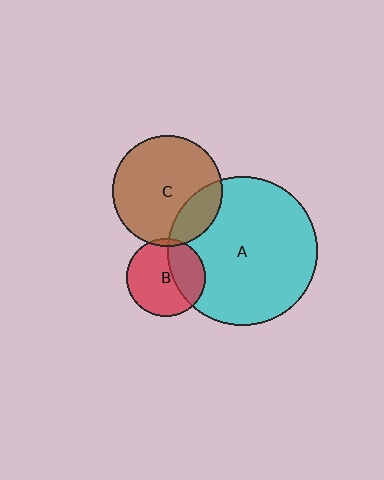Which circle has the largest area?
Circle A (cyan).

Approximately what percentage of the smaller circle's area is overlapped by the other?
Approximately 5%.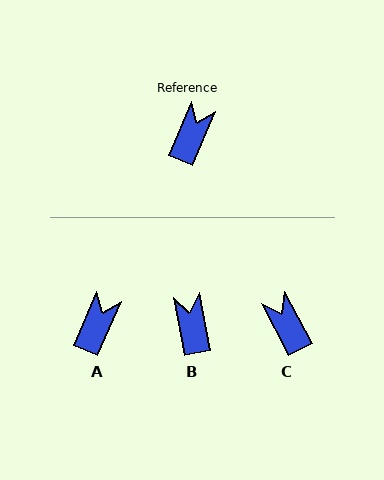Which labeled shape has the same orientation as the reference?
A.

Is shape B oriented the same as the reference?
No, it is off by about 34 degrees.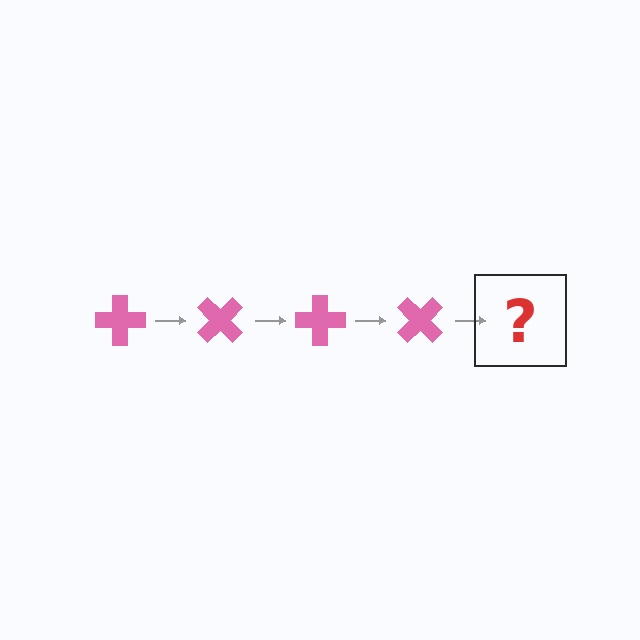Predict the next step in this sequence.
The next step is a pink cross rotated 180 degrees.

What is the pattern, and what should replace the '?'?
The pattern is that the cross rotates 45 degrees each step. The '?' should be a pink cross rotated 180 degrees.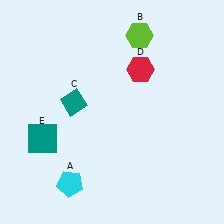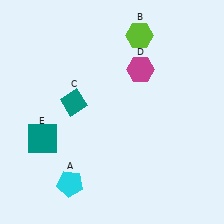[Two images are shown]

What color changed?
The hexagon (D) changed from red in Image 1 to magenta in Image 2.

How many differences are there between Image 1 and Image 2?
There is 1 difference between the two images.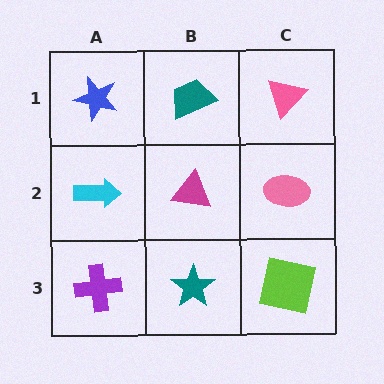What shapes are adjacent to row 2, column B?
A teal trapezoid (row 1, column B), a teal star (row 3, column B), a cyan arrow (row 2, column A), a pink ellipse (row 2, column C).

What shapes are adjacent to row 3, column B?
A magenta triangle (row 2, column B), a purple cross (row 3, column A), a lime square (row 3, column C).